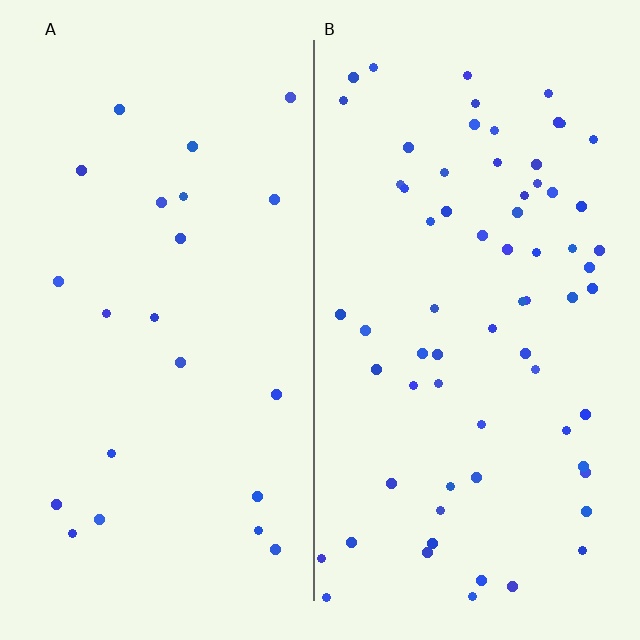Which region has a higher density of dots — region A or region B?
B (the right).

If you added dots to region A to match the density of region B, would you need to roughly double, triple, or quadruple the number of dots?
Approximately triple.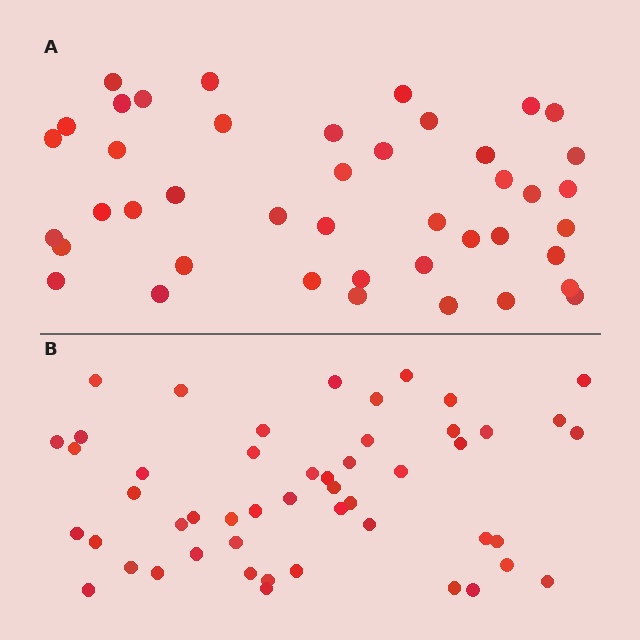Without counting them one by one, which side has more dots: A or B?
Region B (the bottom region) has more dots.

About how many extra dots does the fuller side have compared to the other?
Region B has roughly 8 or so more dots than region A.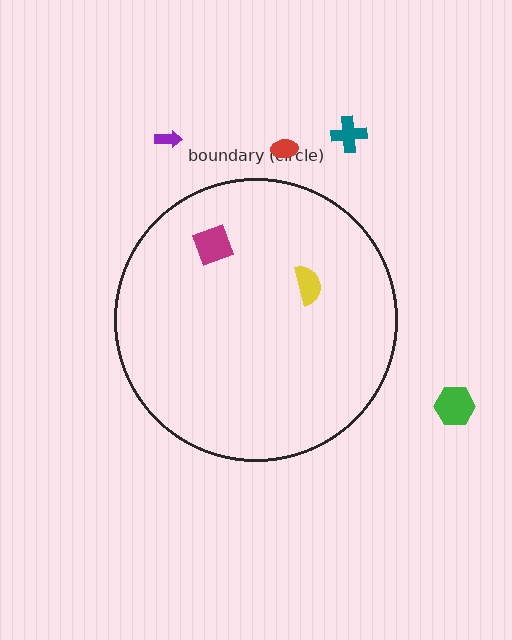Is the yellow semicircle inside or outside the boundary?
Inside.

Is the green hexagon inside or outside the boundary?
Outside.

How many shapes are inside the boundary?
2 inside, 4 outside.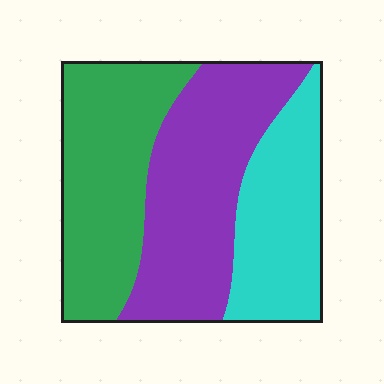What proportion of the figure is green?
Green takes up between a quarter and a half of the figure.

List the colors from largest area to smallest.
From largest to smallest: purple, green, cyan.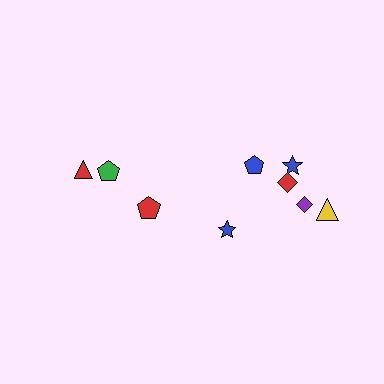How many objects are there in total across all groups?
There are 9 objects.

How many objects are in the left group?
There are 3 objects.